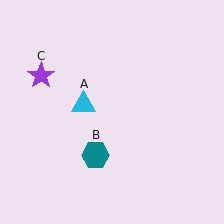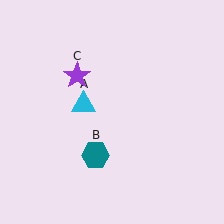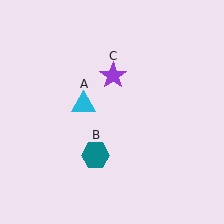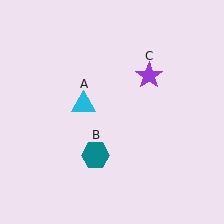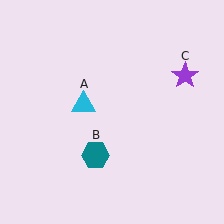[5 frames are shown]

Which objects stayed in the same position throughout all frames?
Cyan triangle (object A) and teal hexagon (object B) remained stationary.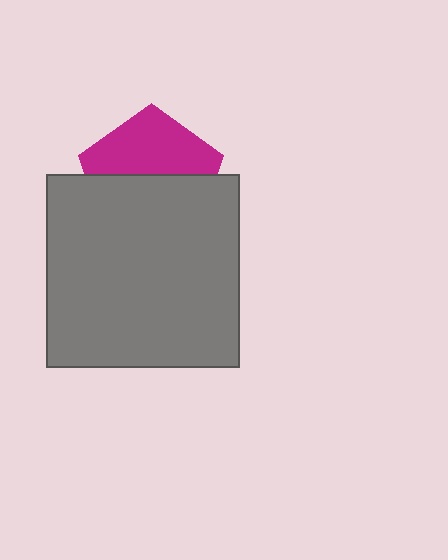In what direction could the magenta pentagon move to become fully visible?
The magenta pentagon could move up. That would shift it out from behind the gray square entirely.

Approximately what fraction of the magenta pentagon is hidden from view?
Roughly 55% of the magenta pentagon is hidden behind the gray square.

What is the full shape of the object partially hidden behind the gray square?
The partially hidden object is a magenta pentagon.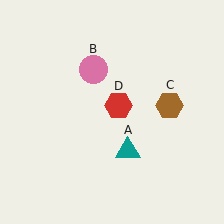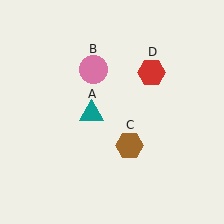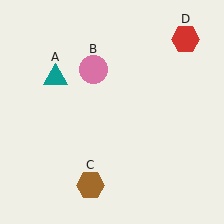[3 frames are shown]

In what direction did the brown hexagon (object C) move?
The brown hexagon (object C) moved down and to the left.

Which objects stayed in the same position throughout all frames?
Pink circle (object B) remained stationary.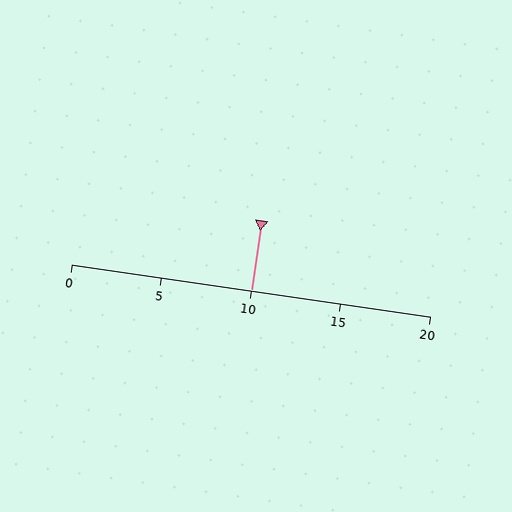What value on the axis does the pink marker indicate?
The marker indicates approximately 10.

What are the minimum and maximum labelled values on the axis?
The axis runs from 0 to 20.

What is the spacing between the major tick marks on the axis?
The major ticks are spaced 5 apart.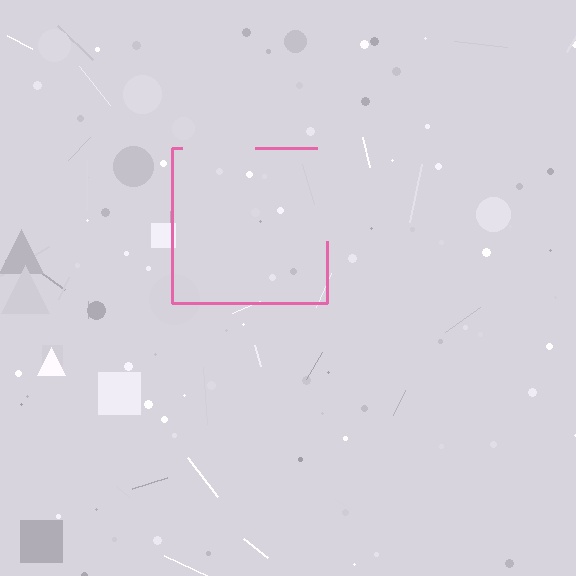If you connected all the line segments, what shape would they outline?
They would outline a square.